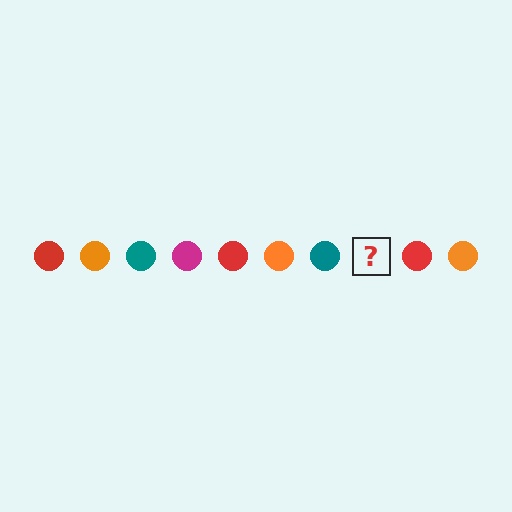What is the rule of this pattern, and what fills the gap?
The rule is that the pattern cycles through red, orange, teal, magenta circles. The gap should be filled with a magenta circle.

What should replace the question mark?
The question mark should be replaced with a magenta circle.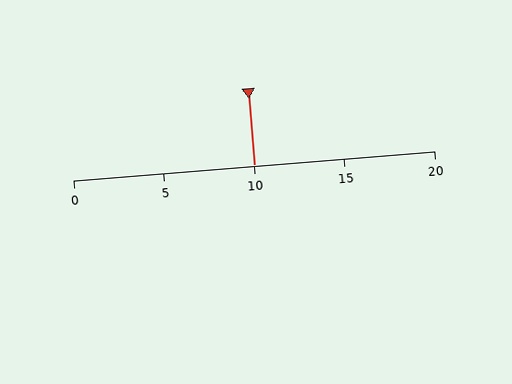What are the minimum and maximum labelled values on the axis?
The axis runs from 0 to 20.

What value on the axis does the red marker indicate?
The marker indicates approximately 10.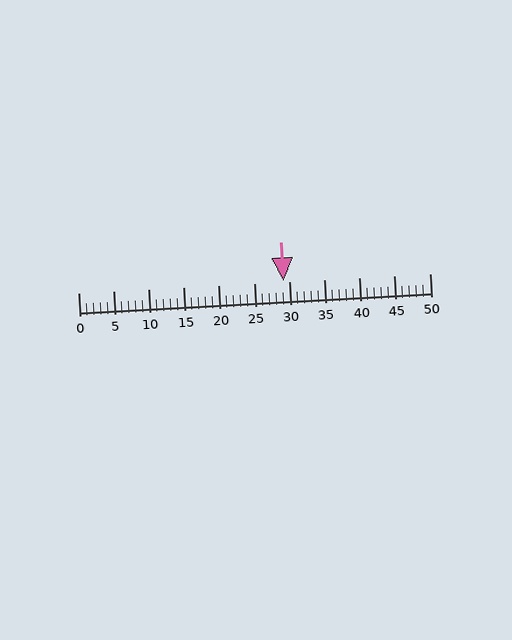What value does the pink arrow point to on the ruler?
The pink arrow points to approximately 29.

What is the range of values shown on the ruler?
The ruler shows values from 0 to 50.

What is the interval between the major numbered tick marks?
The major tick marks are spaced 5 units apart.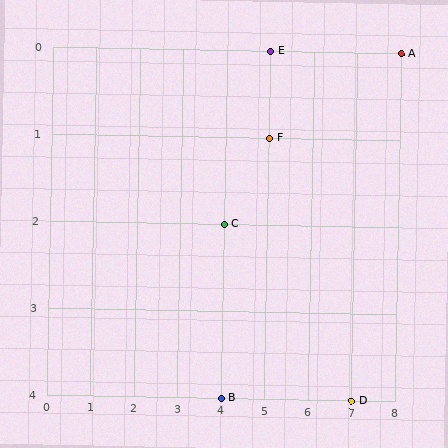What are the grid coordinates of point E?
Point E is at grid coordinates (5, 0).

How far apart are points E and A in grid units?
Points E and A are 3 columns apart.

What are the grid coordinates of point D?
Point D is at grid coordinates (7, 4).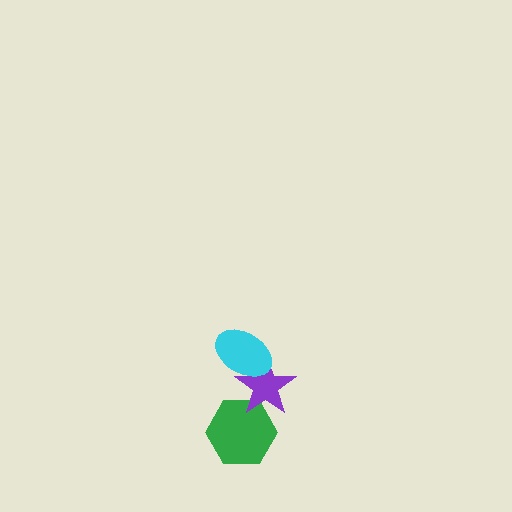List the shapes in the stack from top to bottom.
From top to bottom: the cyan ellipse, the purple star, the green hexagon.